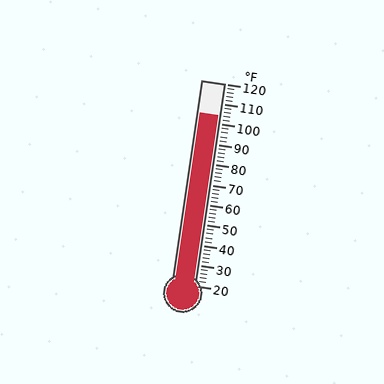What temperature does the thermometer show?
The thermometer shows approximately 104°F.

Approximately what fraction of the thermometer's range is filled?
The thermometer is filled to approximately 85% of its range.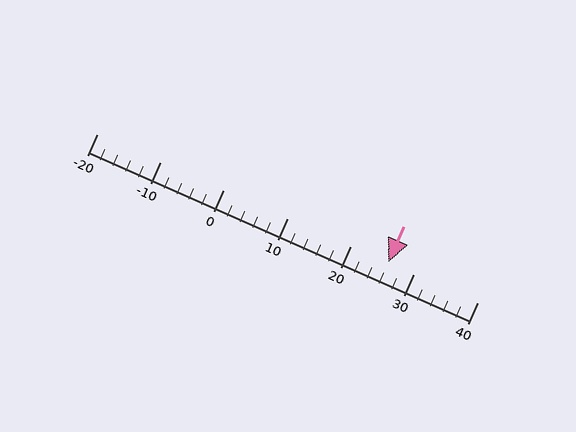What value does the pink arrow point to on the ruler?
The pink arrow points to approximately 26.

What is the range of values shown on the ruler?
The ruler shows values from -20 to 40.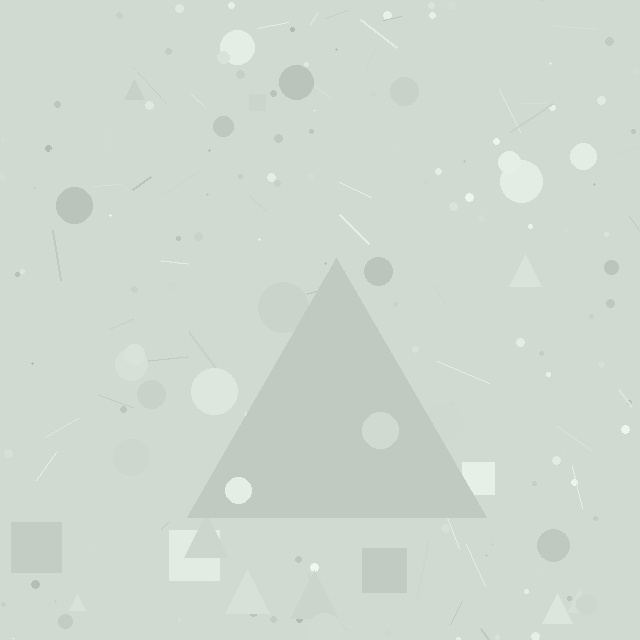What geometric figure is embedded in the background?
A triangle is embedded in the background.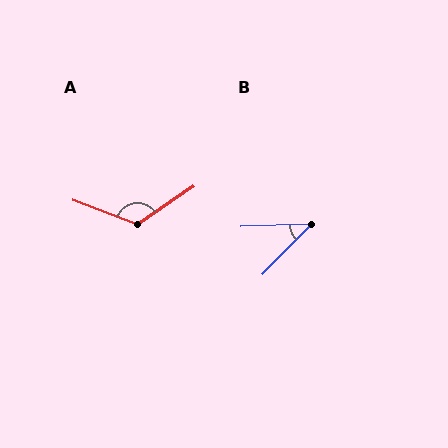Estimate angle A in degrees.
Approximately 125 degrees.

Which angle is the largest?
A, at approximately 125 degrees.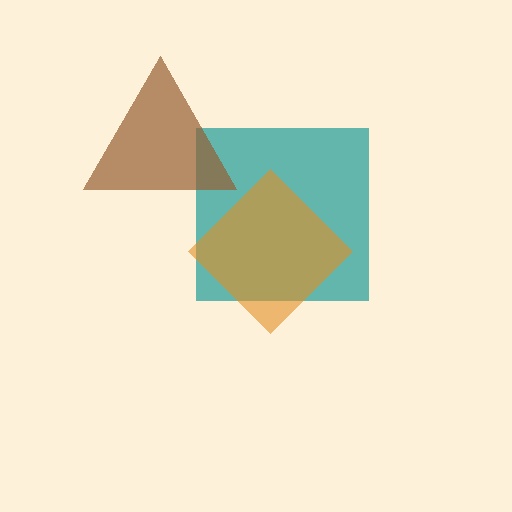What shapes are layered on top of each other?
The layered shapes are: a teal square, an orange diamond, a brown triangle.